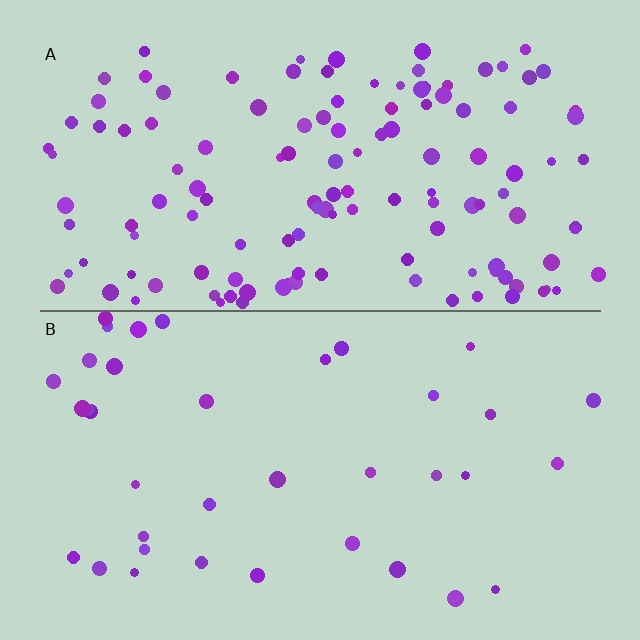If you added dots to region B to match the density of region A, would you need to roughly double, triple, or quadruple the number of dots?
Approximately quadruple.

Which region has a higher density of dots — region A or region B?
A (the top).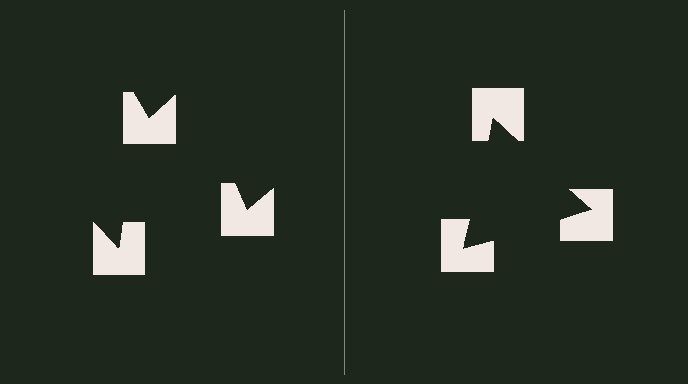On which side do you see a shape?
An illusory triangle appears on the right side. On the left side the wedge cuts are rotated, so no coherent shape forms.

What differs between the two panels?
The notched squares are positioned identically on both sides; only the wedge orientations differ. On the right they align to a triangle; on the left they are misaligned.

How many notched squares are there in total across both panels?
6 — 3 on each side.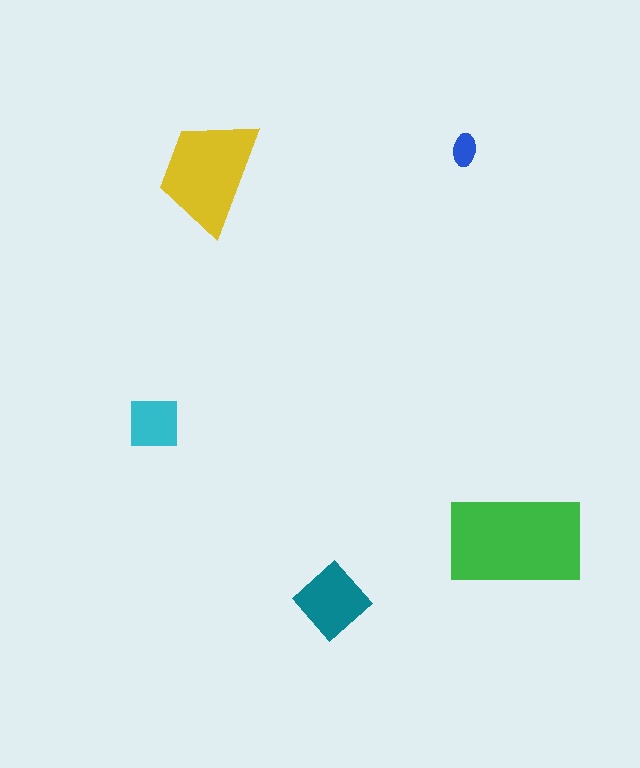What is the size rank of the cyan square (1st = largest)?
4th.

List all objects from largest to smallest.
The green rectangle, the yellow trapezoid, the teal diamond, the cyan square, the blue ellipse.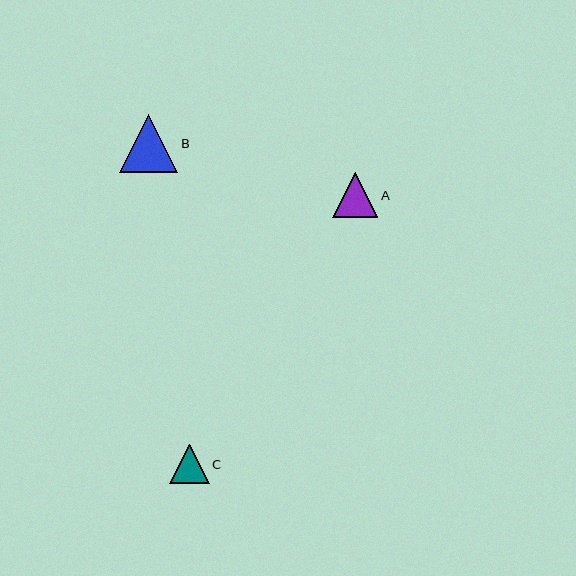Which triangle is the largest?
Triangle B is the largest with a size of approximately 59 pixels.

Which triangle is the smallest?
Triangle C is the smallest with a size of approximately 40 pixels.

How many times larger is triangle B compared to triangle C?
Triangle B is approximately 1.5 times the size of triangle C.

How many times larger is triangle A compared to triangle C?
Triangle A is approximately 1.1 times the size of triangle C.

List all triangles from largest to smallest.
From largest to smallest: B, A, C.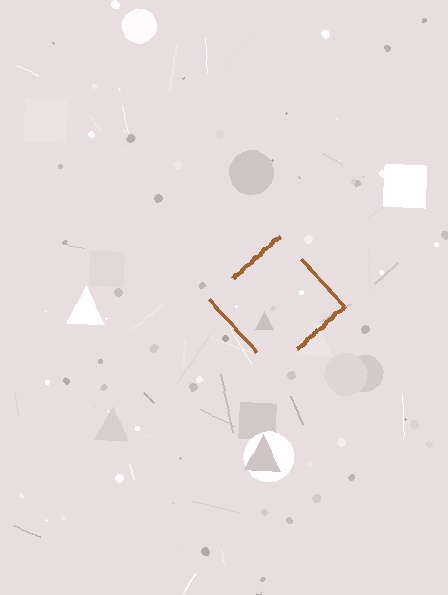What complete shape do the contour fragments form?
The contour fragments form a diamond.